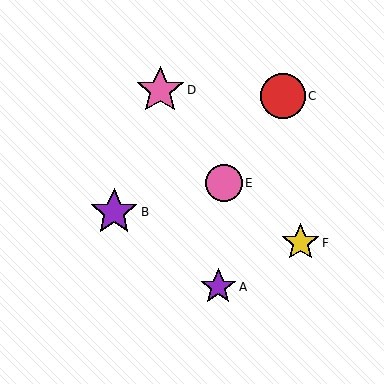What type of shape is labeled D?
Shape D is a pink star.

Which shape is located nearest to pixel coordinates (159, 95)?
The pink star (labeled D) at (160, 90) is nearest to that location.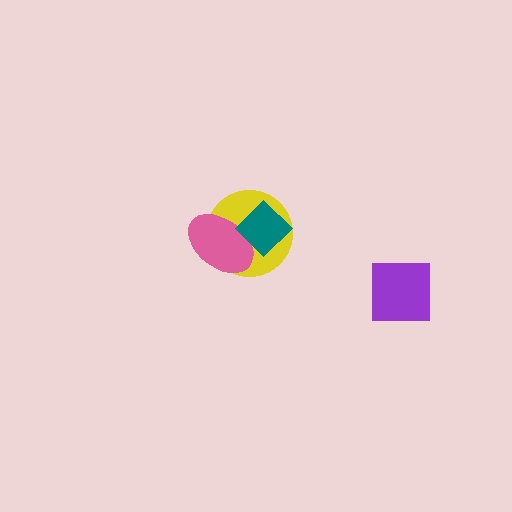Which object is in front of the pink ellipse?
The teal diamond is in front of the pink ellipse.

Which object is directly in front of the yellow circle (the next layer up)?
The pink ellipse is directly in front of the yellow circle.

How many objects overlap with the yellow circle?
2 objects overlap with the yellow circle.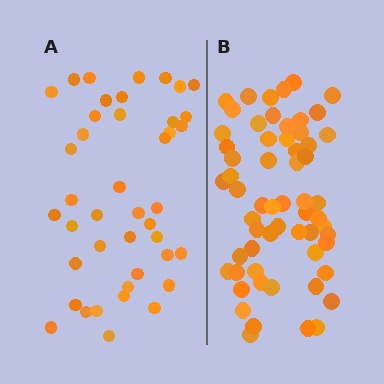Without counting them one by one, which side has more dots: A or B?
Region B (the right region) has more dots.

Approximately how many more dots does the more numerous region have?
Region B has approximately 20 more dots than region A.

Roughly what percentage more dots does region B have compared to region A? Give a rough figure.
About 45% more.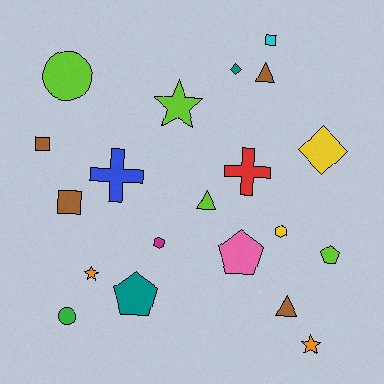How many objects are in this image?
There are 20 objects.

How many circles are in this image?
There are 2 circles.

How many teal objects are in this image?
There are 2 teal objects.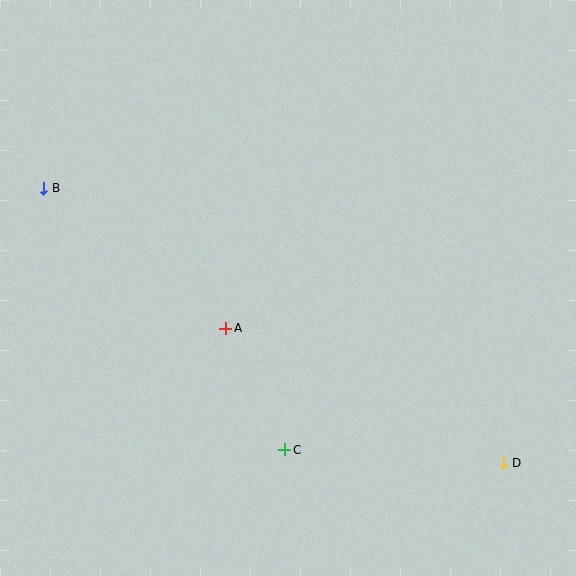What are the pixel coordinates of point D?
Point D is at (504, 463).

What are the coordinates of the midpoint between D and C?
The midpoint between D and C is at (394, 456).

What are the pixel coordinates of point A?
Point A is at (226, 328).